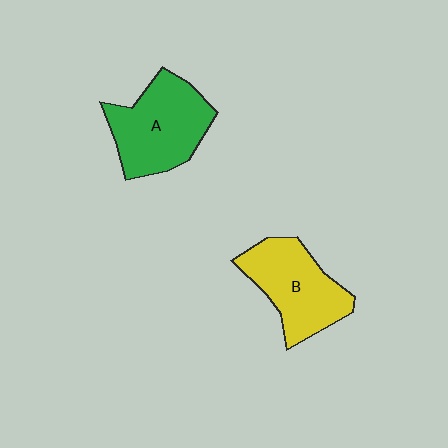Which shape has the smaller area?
Shape B (yellow).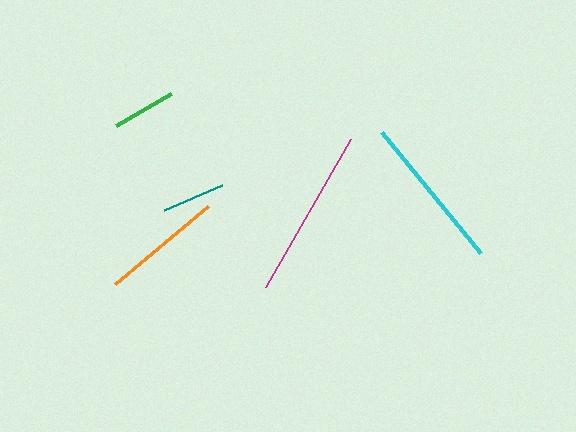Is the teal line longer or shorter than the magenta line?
The magenta line is longer than the teal line.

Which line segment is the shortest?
The teal line is the shortest at approximately 63 pixels.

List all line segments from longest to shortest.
From longest to shortest: magenta, cyan, orange, green, teal.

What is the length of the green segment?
The green segment is approximately 63 pixels long.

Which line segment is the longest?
The magenta line is the longest at approximately 171 pixels.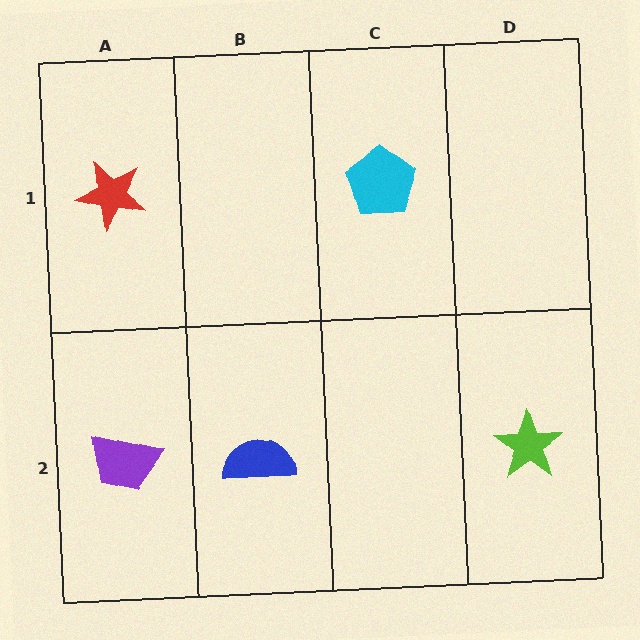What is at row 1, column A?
A red star.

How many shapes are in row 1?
2 shapes.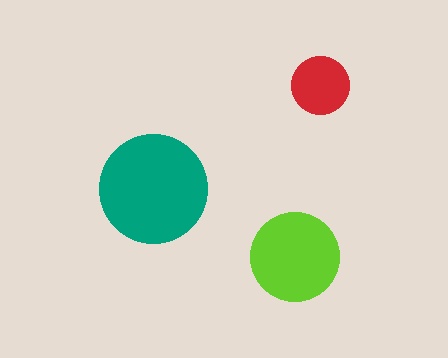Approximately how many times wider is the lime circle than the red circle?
About 1.5 times wider.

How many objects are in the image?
There are 3 objects in the image.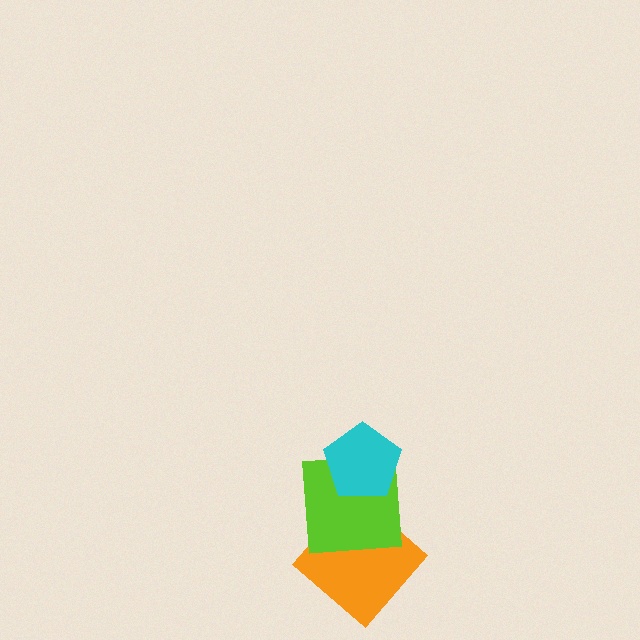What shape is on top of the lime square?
The cyan pentagon is on top of the lime square.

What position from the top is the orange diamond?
The orange diamond is 3rd from the top.